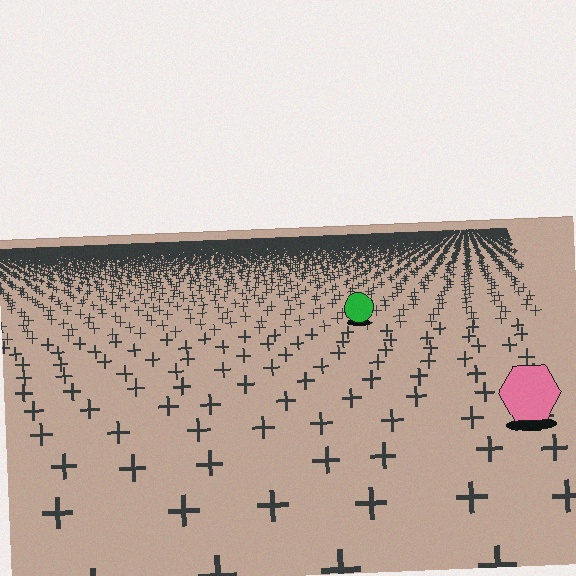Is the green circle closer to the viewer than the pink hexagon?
No. The pink hexagon is closer — you can tell from the texture gradient: the ground texture is coarser near it.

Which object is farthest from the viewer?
The green circle is farthest from the viewer. It appears smaller and the ground texture around it is denser.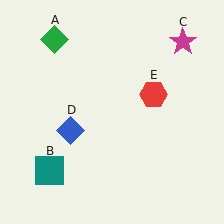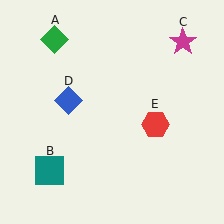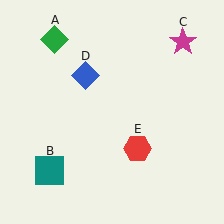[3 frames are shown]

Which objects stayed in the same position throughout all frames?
Green diamond (object A) and teal square (object B) and magenta star (object C) remained stationary.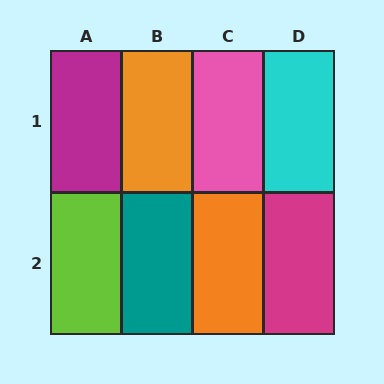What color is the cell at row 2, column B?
Teal.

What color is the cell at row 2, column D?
Magenta.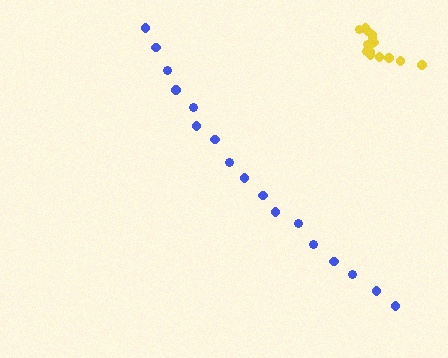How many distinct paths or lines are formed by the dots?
There are 2 distinct paths.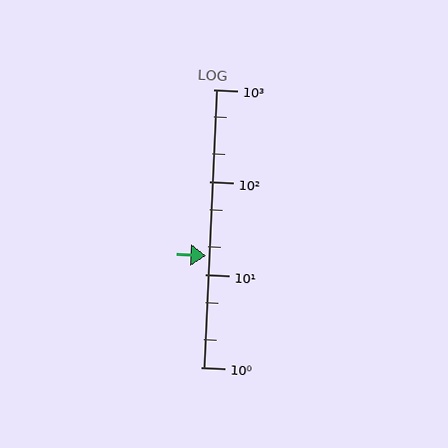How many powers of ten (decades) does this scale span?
The scale spans 3 decades, from 1 to 1000.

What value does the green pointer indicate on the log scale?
The pointer indicates approximately 16.